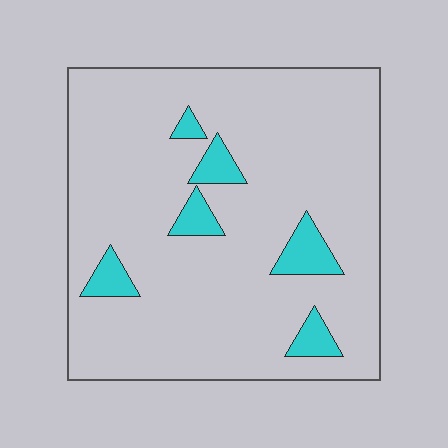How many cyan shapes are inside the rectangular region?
6.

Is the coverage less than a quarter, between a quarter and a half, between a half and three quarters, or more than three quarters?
Less than a quarter.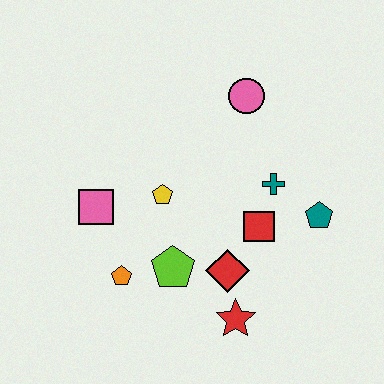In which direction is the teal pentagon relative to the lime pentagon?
The teal pentagon is to the right of the lime pentagon.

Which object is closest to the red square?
The teal cross is closest to the red square.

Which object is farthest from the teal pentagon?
The pink square is farthest from the teal pentagon.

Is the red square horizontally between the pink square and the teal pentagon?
Yes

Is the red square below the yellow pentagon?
Yes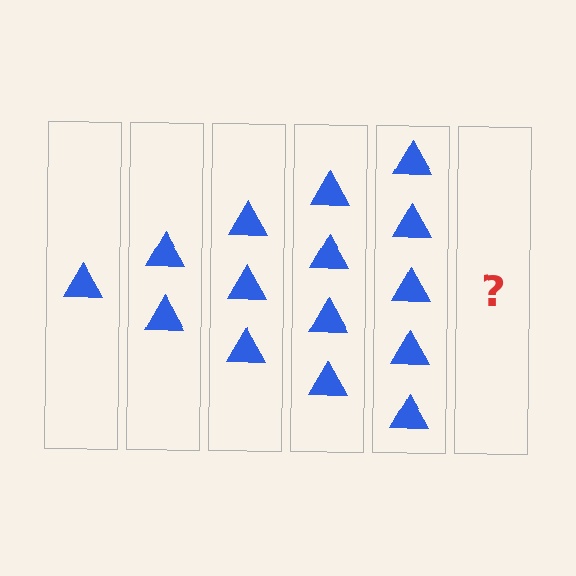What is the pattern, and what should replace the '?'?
The pattern is that each step adds one more triangle. The '?' should be 6 triangles.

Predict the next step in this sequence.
The next step is 6 triangles.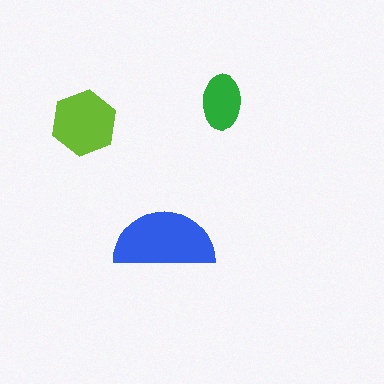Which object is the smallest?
The green ellipse.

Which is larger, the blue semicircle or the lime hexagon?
The blue semicircle.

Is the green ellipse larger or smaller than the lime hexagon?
Smaller.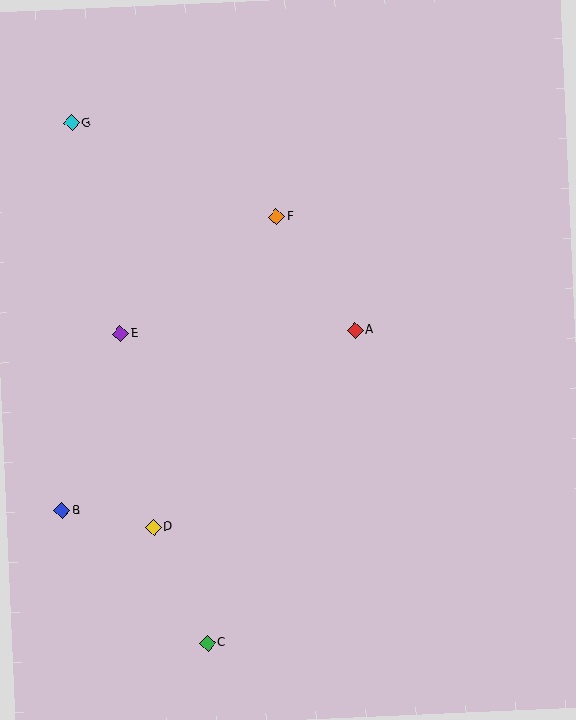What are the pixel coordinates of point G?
Point G is at (72, 123).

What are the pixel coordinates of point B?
Point B is at (62, 511).